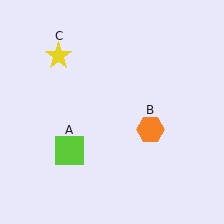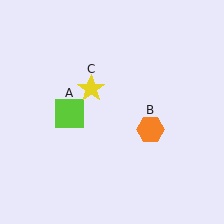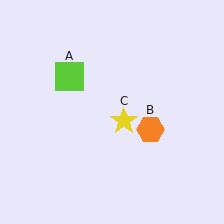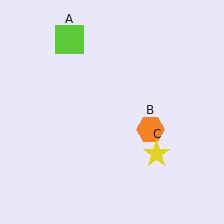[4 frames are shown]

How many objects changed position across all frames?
2 objects changed position: lime square (object A), yellow star (object C).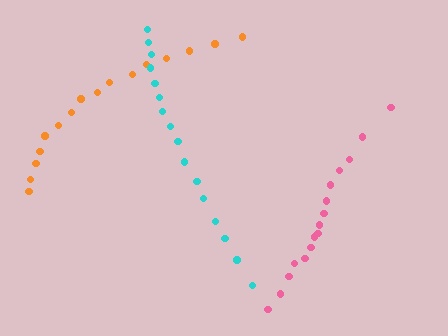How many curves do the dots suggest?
There are 3 distinct paths.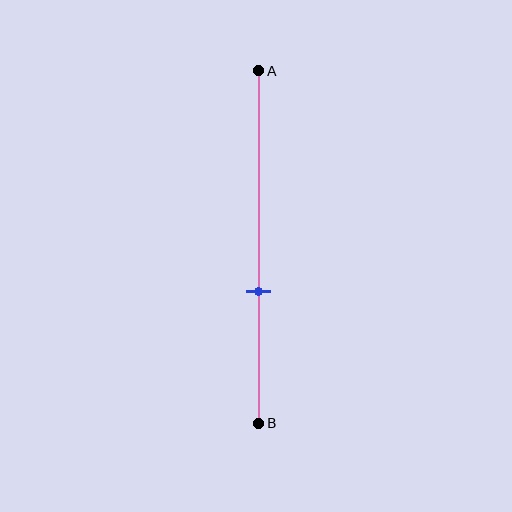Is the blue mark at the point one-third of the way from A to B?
No, the mark is at about 65% from A, not at the 33% one-third point.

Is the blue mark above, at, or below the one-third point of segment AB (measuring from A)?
The blue mark is below the one-third point of segment AB.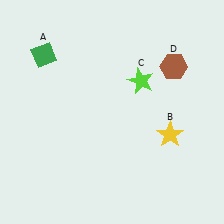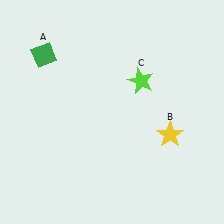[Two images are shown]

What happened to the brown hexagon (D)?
The brown hexagon (D) was removed in Image 2. It was in the top-right area of Image 1.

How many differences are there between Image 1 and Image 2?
There is 1 difference between the two images.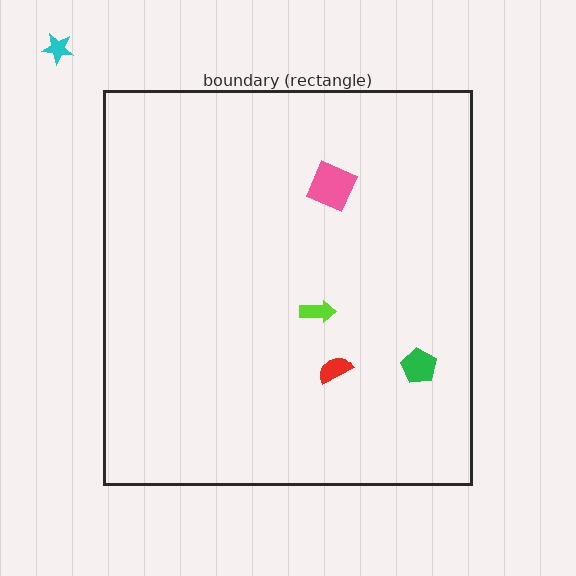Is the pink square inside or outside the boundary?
Inside.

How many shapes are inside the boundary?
4 inside, 1 outside.